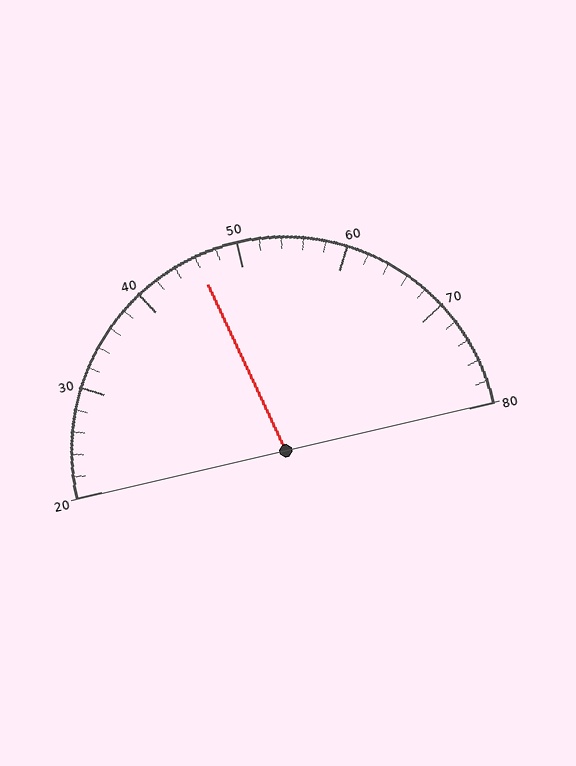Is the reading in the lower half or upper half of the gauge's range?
The reading is in the lower half of the range (20 to 80).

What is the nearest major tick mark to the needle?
The nearest major tick mark is 50.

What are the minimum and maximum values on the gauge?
The gauge ranges from 20 to 80.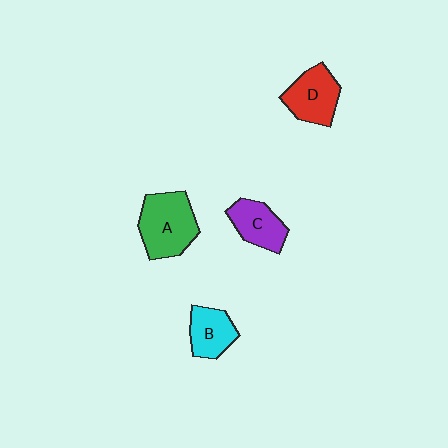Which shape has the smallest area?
Shape B (cyan).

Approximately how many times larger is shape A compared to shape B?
Approximately 1.6 times.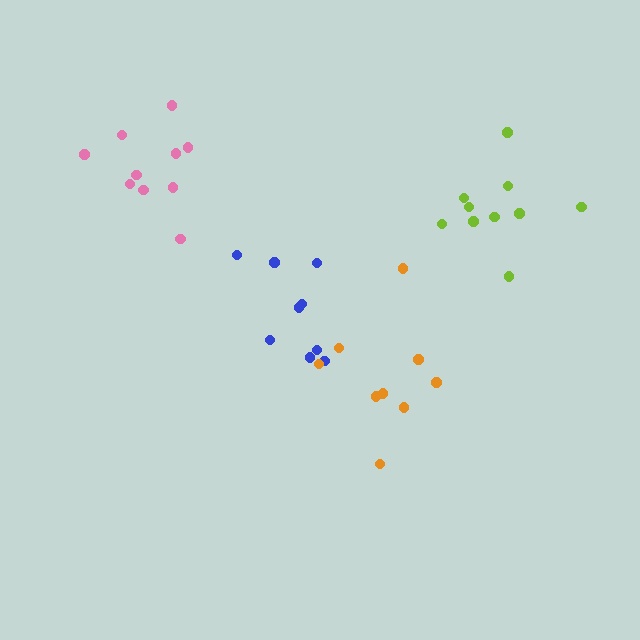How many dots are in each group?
Group 1: 10 dots, Group 2: 9 dots, Group 3: 9 dots, Group 4: 10 dots (38 total).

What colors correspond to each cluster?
The clusters are colored: pink, blue, orange, lime.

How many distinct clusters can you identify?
There are 4 distinct clusters.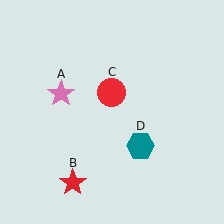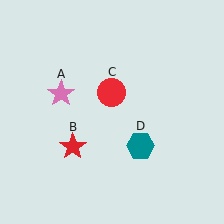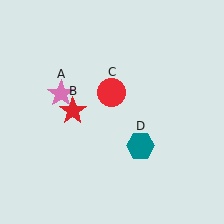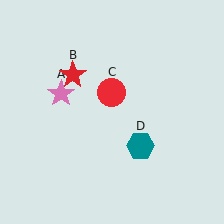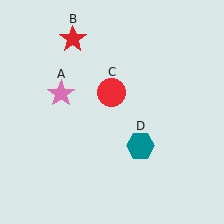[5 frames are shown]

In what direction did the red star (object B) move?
The red star (object B) moved up.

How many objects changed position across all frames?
1 object changed position: red star (object B).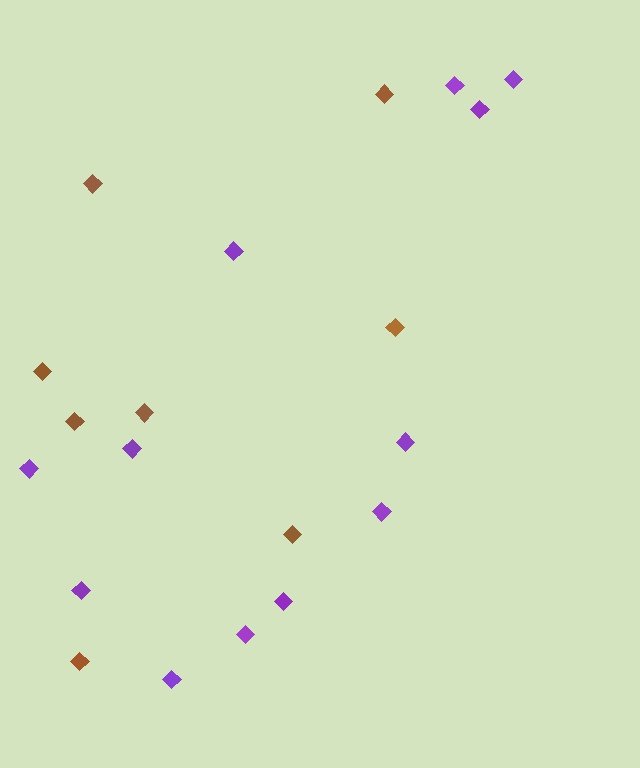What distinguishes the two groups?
There are 2 groups: one group of brown diamonds (8) and one group of purple diamonds (12).